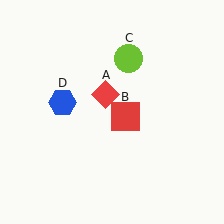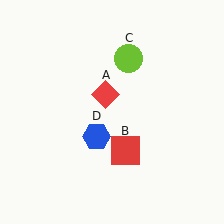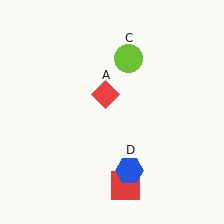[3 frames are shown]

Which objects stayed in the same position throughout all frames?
Red diamond (object A) and lime circle (object C) remained stationary.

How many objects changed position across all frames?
2 objects changed position: red square (object B), blue hexagon (object D).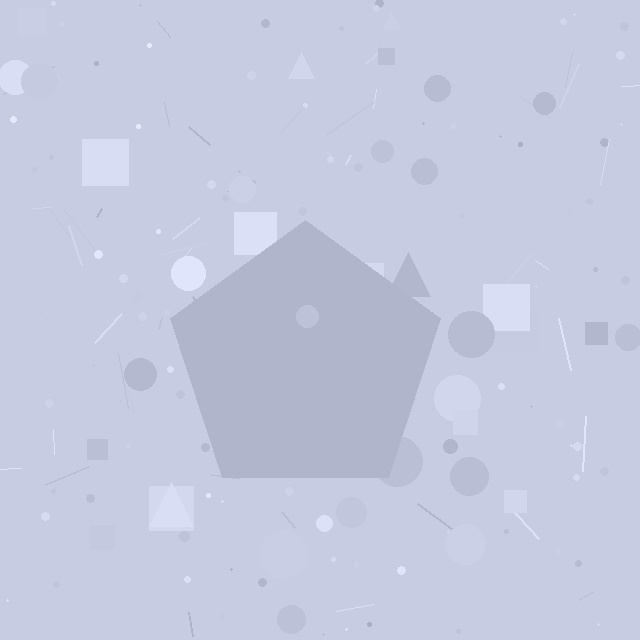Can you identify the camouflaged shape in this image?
The camouflaged shape is a pentagon.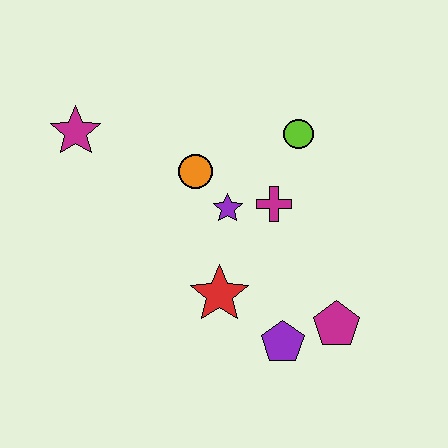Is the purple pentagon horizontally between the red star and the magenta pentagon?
Yes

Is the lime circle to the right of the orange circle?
Yes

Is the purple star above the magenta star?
No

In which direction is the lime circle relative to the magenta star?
The lime circle is to the right of the magenta star.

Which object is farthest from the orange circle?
The magenta pentagon is farthest from the orange circle.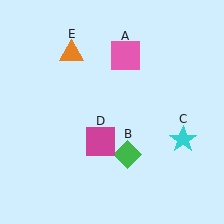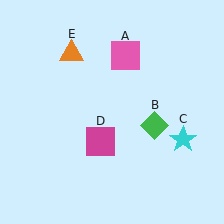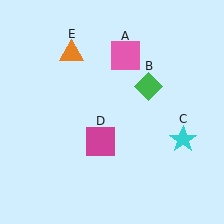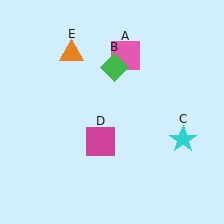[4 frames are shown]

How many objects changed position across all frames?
1 object changed position: green diamond (object B).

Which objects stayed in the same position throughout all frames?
Pink square (object A) and cyan star (object C) and magenta square (object D) and orange triangle (object E) remained stationary.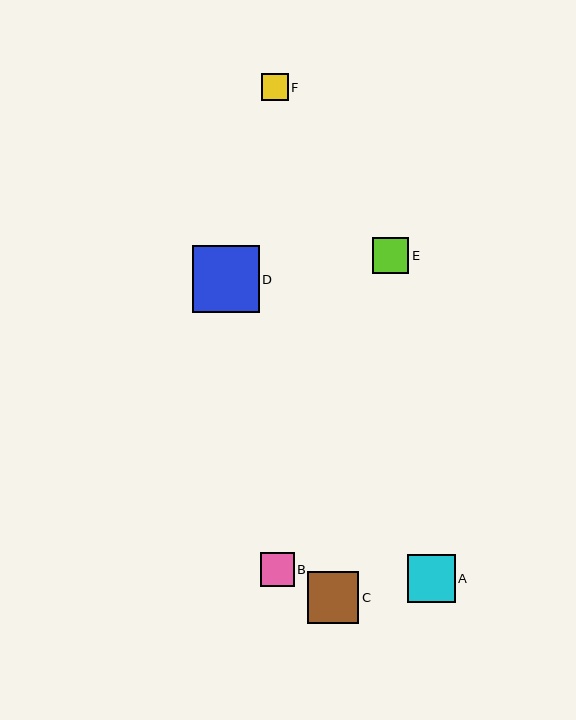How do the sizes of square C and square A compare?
Square C and square A are approximately the same size.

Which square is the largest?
Square D is the largest with a size of approximately 66 pixels.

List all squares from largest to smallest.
From largest to smallest: D, C, A, E, B, F.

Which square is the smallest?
Square F is the smallest with a size of approximately 27 pixels.